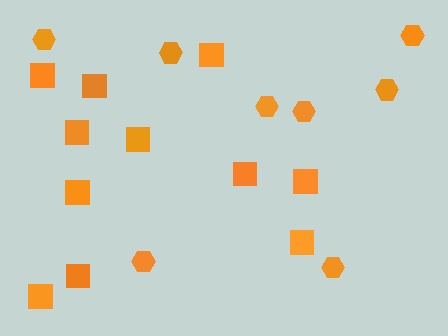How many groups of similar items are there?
There are 2 groups: one group of squares (11) and one group of hexagons (8).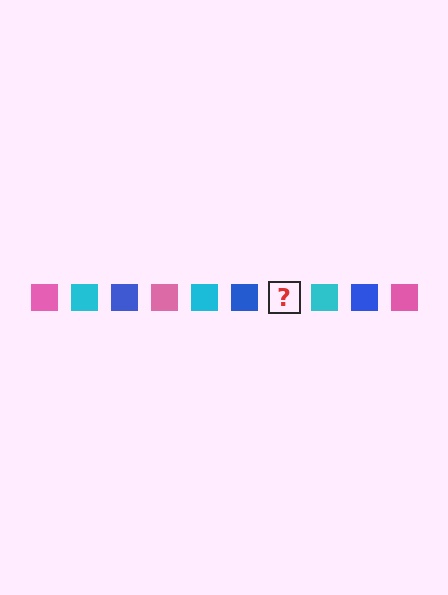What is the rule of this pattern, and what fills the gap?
The rule is that the pattern cycles through pink, cyan, blue squares. The gap should be filled with a pink square.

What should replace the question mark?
The question mark should be replaced with a pink square.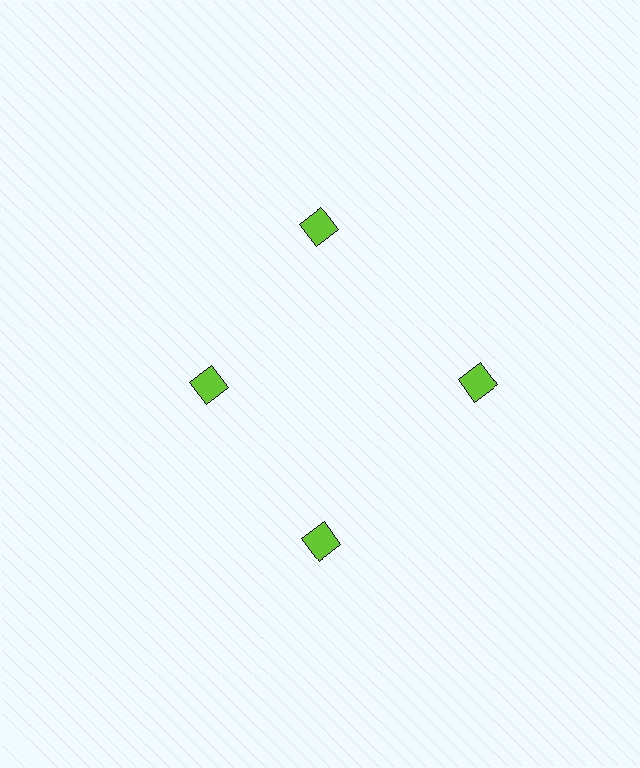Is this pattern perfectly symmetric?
No. The 4 lime squares are arranged in a ring, but one element near the 9 o'clock position is pulled inward toward the center, breaking the 4-fold rotational symmetry.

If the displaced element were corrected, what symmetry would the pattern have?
It would have 4-fold rotational symmetry — the pattern would map onto itself every 90 degrees.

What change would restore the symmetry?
The symmetry would be restored by moving it outward, back onto the ring so that all 4 squares sit at equal angles and equal distance from the center.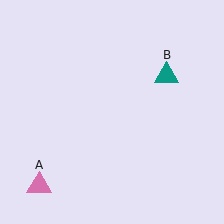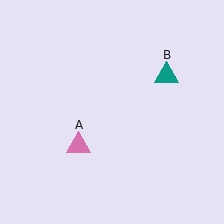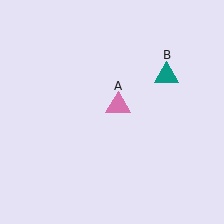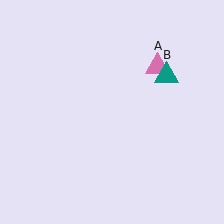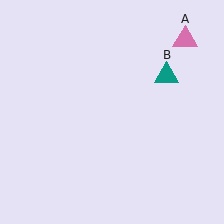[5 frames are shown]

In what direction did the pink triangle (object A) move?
The pink triangle (object A) moved up and to the right.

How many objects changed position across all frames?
1 object changed position: pink triangle (object A).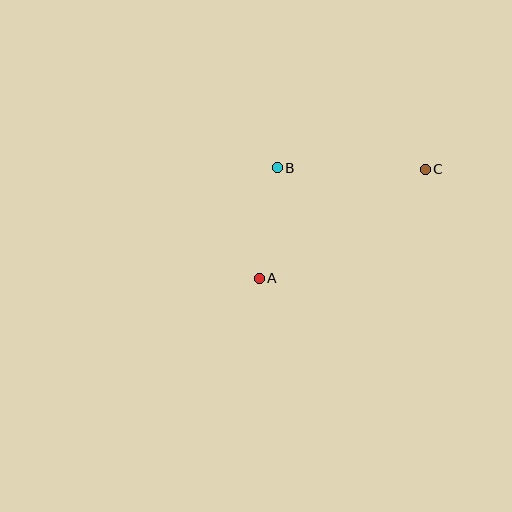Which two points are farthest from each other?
Points A and C are farthest from each other.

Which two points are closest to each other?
Points A and B are closest to each other.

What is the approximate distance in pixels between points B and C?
The distance between B and C is approximately 148 pixels.